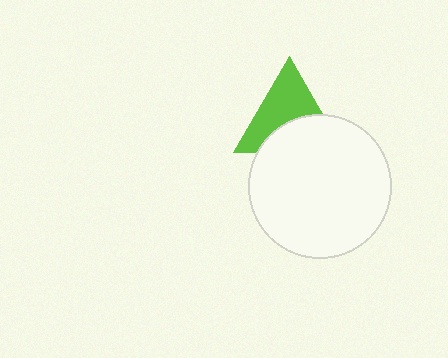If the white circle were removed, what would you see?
You would see the complete lime triangle.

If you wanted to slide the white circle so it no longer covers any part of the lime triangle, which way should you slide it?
Slide it down — that is the most direct way to separate the two shapes.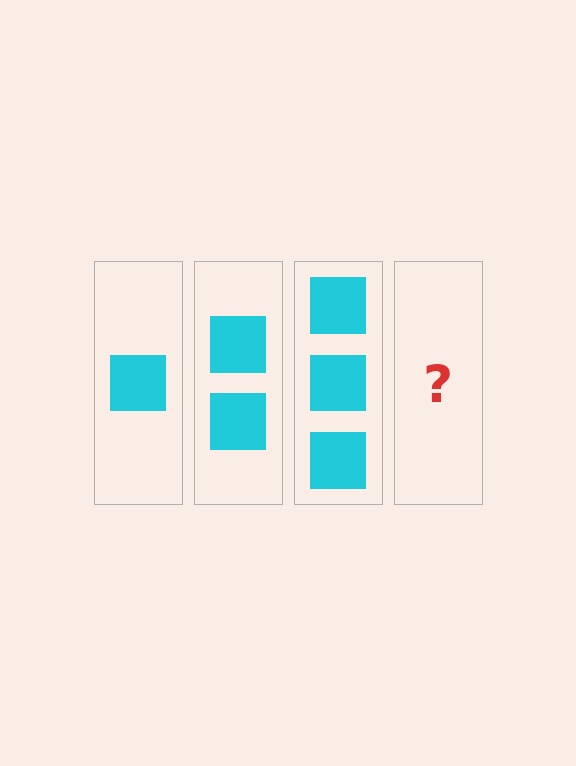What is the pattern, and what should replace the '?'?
The pattern is that each step adds one more square. The '?' should be 4 squares.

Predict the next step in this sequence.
The next step is 4 squares.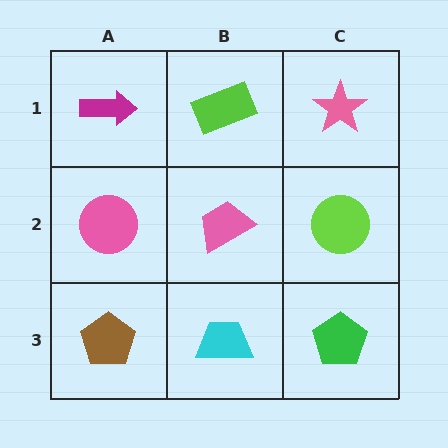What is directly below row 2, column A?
A brown pentagon.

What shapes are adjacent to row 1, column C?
A lime circle (row 2, column C), a lime rectangle (row 1, column B).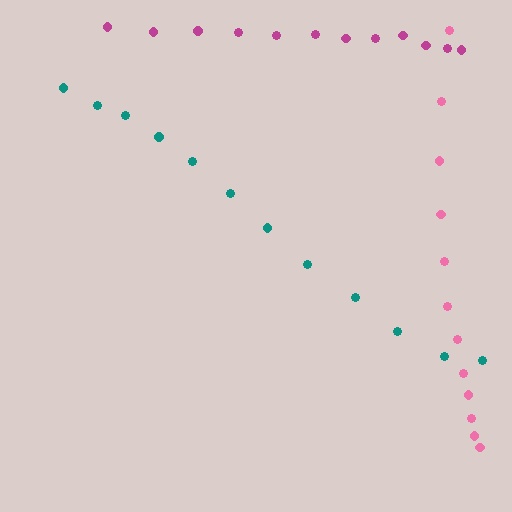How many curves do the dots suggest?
There are 3 distinct paths.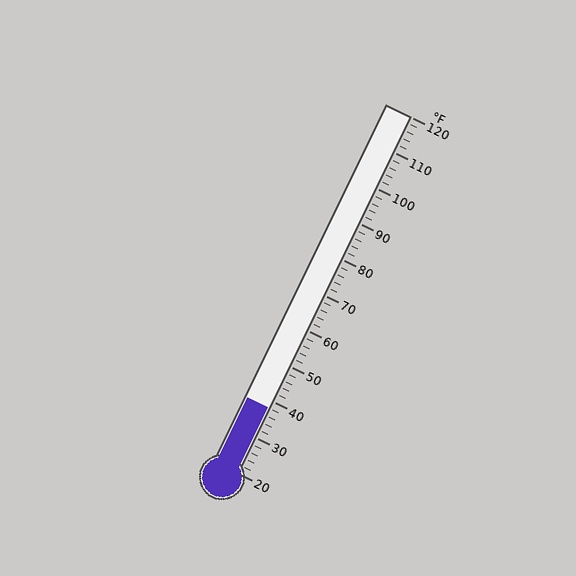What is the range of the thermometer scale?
The thermometer scale ranges from 20°F to 120°F.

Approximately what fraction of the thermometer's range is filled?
The thermometer is filled to approximately 20% of its range.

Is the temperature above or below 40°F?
The temperature is below 40°F.